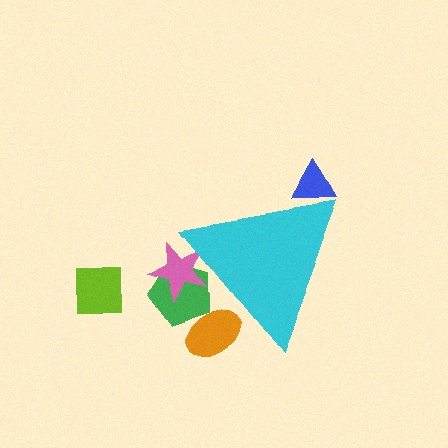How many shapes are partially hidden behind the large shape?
4 shapes are partially hidden.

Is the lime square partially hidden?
No, the lime square is fully visible.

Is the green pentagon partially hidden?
Yes, the green pentagon is partially hidden behind the cyan triangle.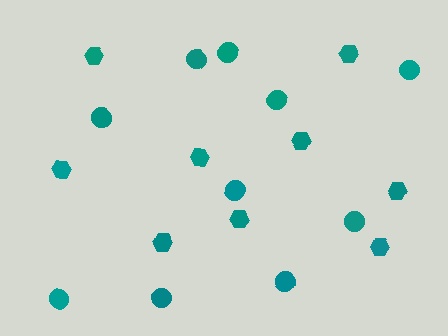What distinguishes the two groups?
There are 2 groups: one group of hexagons (9) and one group of circles (10).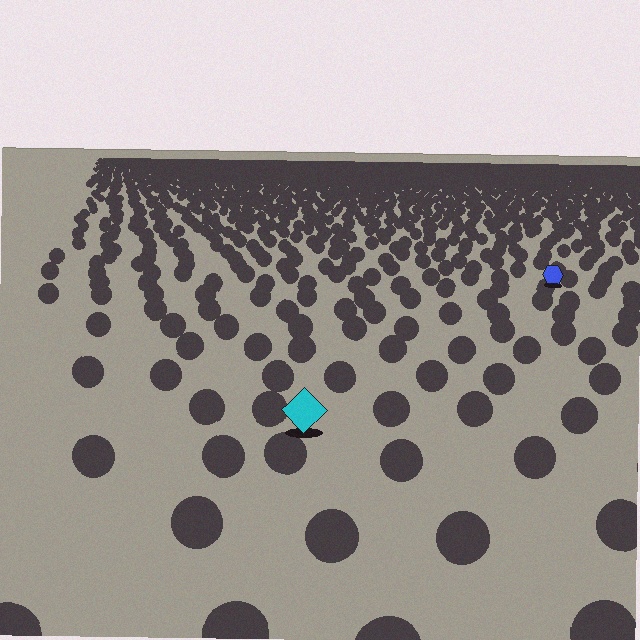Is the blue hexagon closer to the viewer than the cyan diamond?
No. The cyan diamond is closer — you can tell from the texture gradient: the ground texture is coarser near it.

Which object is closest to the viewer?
The cyan diamond is closest. The texture marks near it are larger and more spread out.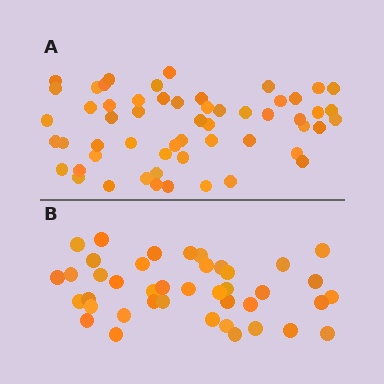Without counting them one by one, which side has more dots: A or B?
Region A (the top region) has more dots.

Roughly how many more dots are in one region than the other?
Region A has approximately 15 more dots than region B.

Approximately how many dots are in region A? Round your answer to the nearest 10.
About 60 dots. (The exact count is 56, which rounds to 60.)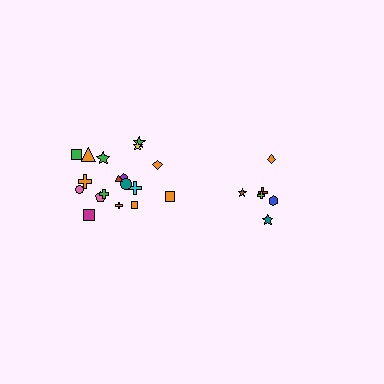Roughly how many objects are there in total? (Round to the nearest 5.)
Roughly 25 objects in total.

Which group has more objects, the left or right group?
The left group.